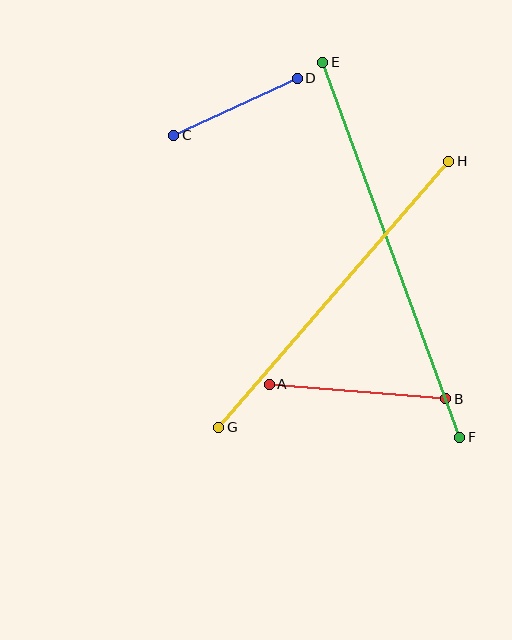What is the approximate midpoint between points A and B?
The midpoint is at approximately (357, 391) pixels.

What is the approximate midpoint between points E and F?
The midpoint is at approximately (391, 250) pixels.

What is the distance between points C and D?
The distance is approximately 136 pixels.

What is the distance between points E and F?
The distance is approximately 399 pixels.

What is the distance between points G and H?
The distance is approximately 352 pixels.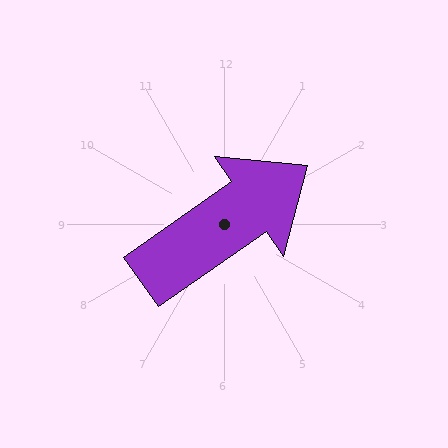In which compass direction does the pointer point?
Northeast.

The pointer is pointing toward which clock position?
Roughly 2 o'clock.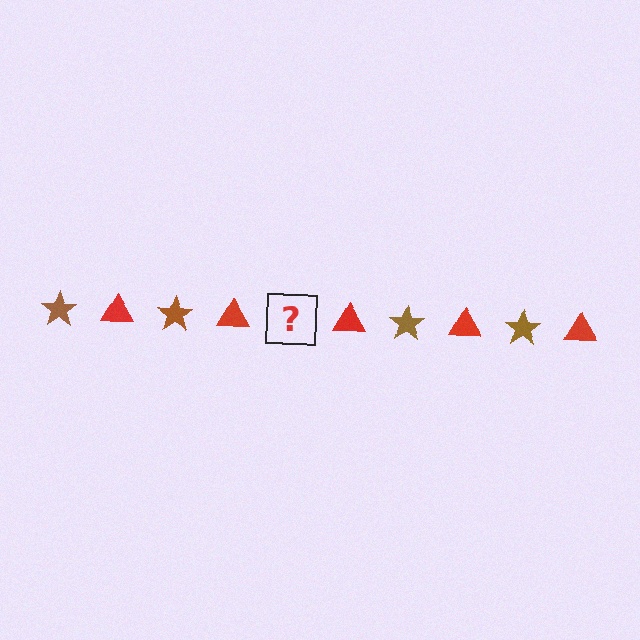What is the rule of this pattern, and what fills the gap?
The rule is that the pattern alternates between brown star and red triangle. The gap should be filled with a brown star.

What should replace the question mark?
The question mark should be replaced with a brown star.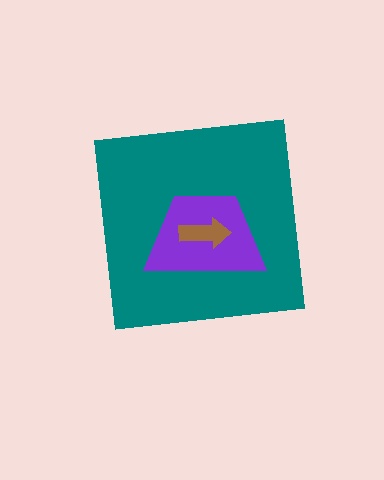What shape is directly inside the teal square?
The purple trapezoid.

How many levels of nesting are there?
3.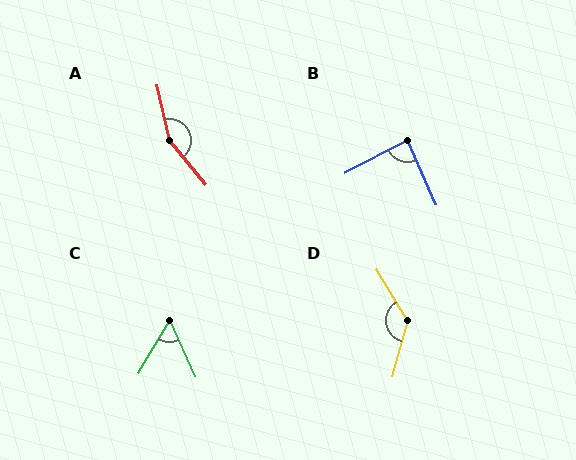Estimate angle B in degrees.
Approximately 87 degrees.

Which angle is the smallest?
C, at approximately 55 degrees.